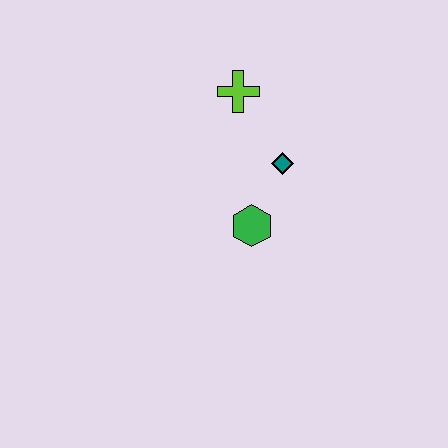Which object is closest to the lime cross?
The teal diamond is closest to the lime cross.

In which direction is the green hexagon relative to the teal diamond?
The green hexagon is below the teal diamond.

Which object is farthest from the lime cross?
The green hexagon is farthest from the lime cross.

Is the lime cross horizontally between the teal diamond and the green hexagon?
No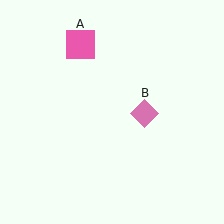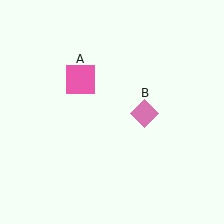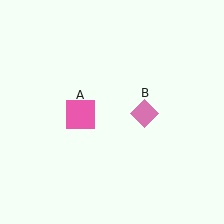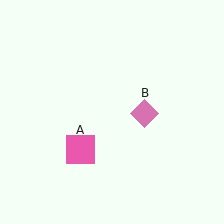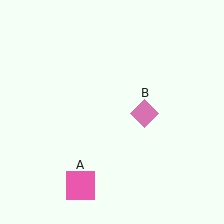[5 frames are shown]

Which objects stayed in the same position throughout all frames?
Pink diamond (object B) remained stationary.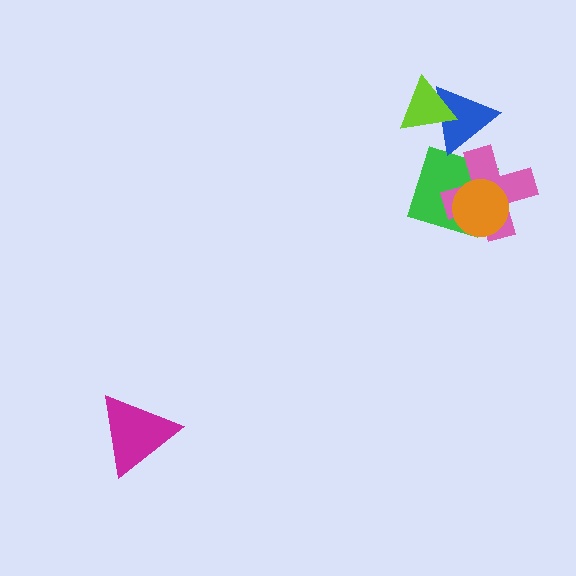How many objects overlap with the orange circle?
2 objects overlap with the orange circle.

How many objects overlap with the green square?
2 objects overlap with the green square.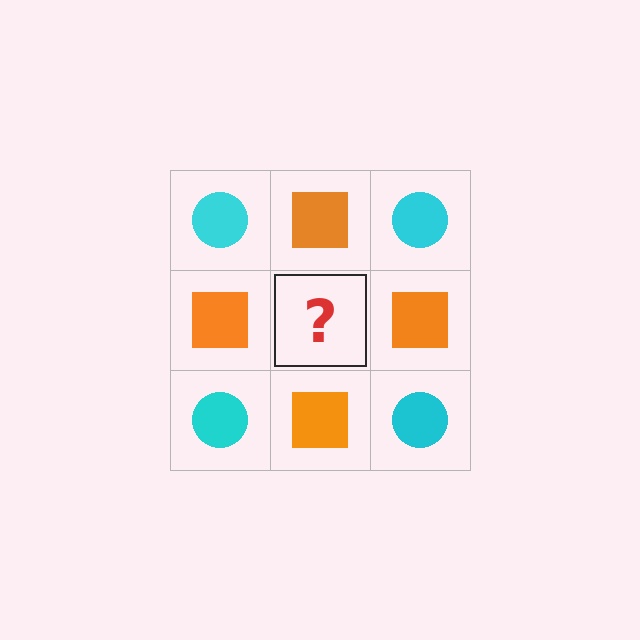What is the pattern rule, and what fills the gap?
The rule is that it alternates cyan circle and orange square in a checkerboard pattern. The gap should be filled with a cyan circle.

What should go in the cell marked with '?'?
The missing cell should contain a cyan circle.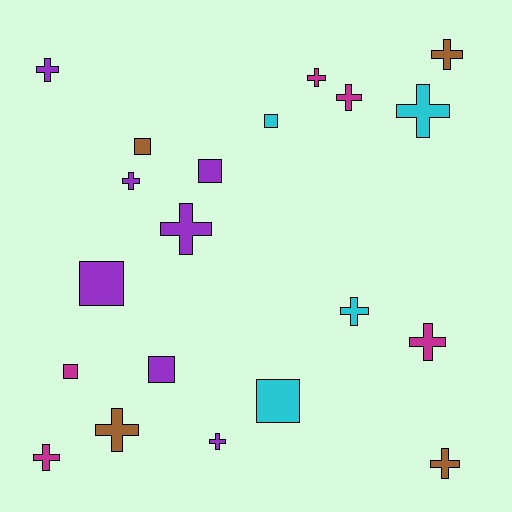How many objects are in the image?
There are 20 objects.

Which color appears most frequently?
Purple, with 7 objects.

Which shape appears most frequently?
Cross, with 13 objects.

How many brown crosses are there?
There are 3 brown crosses.